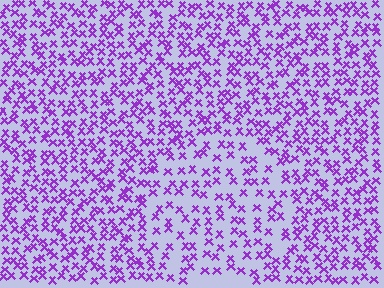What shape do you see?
I see a circle.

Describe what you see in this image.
The image contains small purple elements arranged at two different densities. A circle-shaped region is visible where the elements are less densely packed than the surrounding area.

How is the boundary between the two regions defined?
The boundary is defined by a change in element density (approximately 1.7x ratio). All elements are the same color, size, and shape.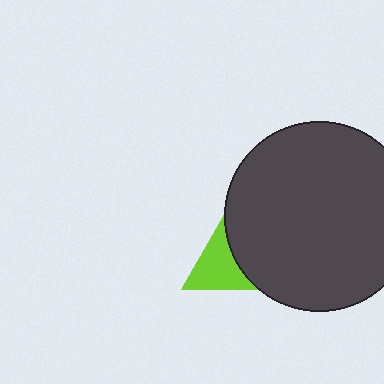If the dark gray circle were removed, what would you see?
You would see the complete lime triangle.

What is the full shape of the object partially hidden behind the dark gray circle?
The partially hidden object is a lime triangle.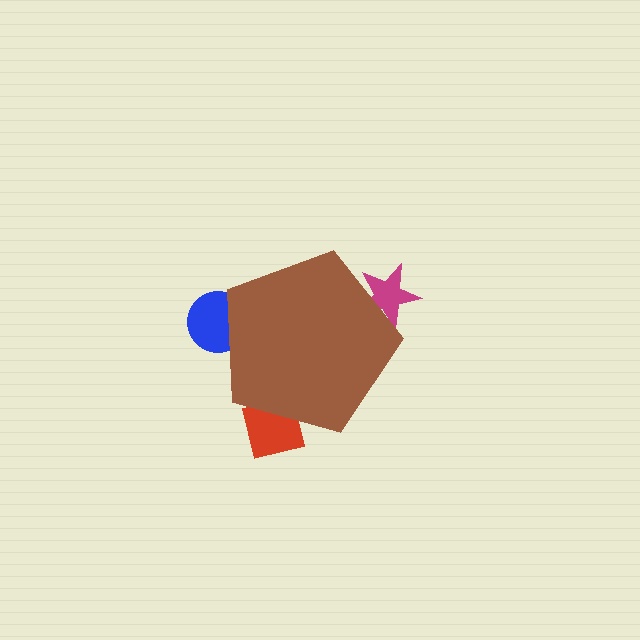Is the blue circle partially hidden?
Yes, the blue circle is partially hidden behind the brown pentagon.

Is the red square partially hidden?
Yes, the red square is partially hidden behind the brown pentagon.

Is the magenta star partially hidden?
Yes, the magenta star is partially hidden behind the brown pentagon.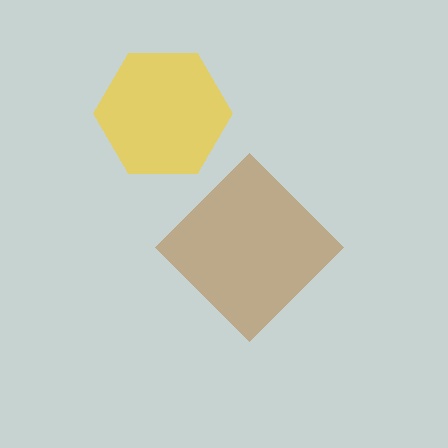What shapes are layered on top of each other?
The layered shapes are: a yellow hexagon, a brown diamond.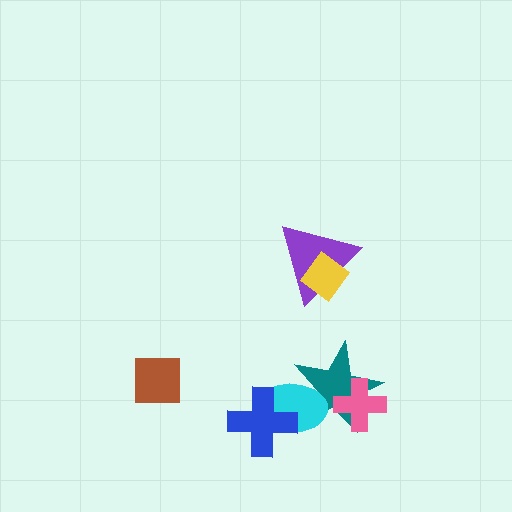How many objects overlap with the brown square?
0 objects overlap with the brown square.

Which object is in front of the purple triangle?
The yellow diamond is in front of the purple triangle.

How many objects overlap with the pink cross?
1 object overlaps with the pink cross.